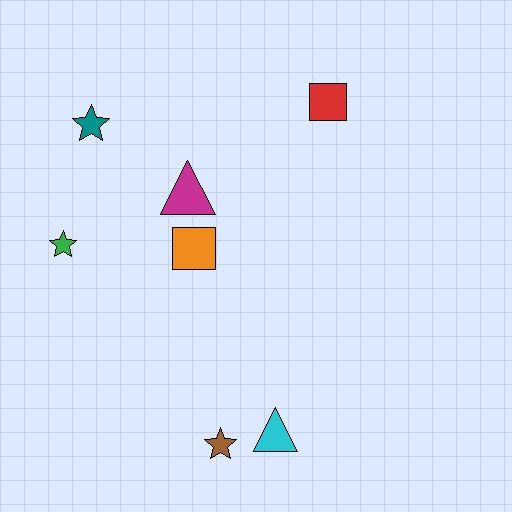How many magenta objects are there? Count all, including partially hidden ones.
There is 1 magenta object.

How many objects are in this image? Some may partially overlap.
There are 7 objects.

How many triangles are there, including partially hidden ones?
There are 2 triangles.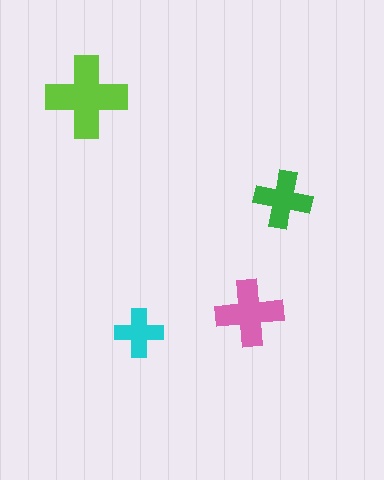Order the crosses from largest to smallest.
the lime one, the pink one, the green one, the cyan one.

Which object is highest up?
The lime cross is topmost.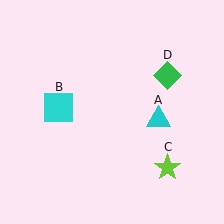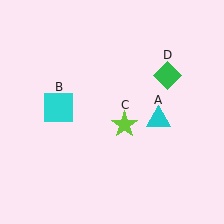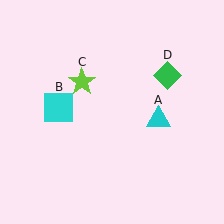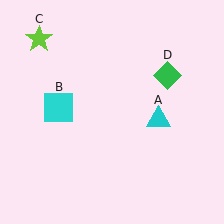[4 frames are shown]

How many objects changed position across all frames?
1 object changed position: lime star (object C).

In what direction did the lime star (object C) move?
The lime star (object C) moved up and to the left.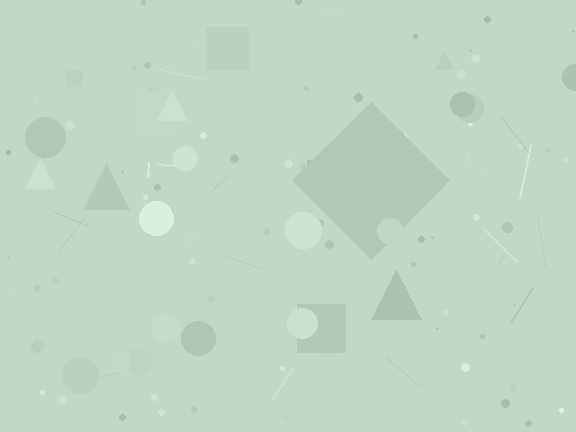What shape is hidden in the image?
A diamond is hidden in the image.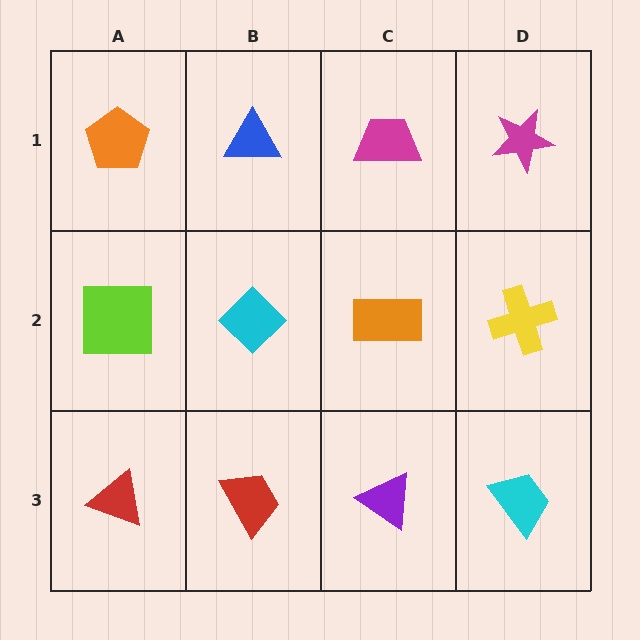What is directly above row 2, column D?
A magenta star.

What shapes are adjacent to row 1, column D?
A yellow cross (row 2, column D), a magenta trapezoid (row 1, column C).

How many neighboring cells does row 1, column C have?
3.